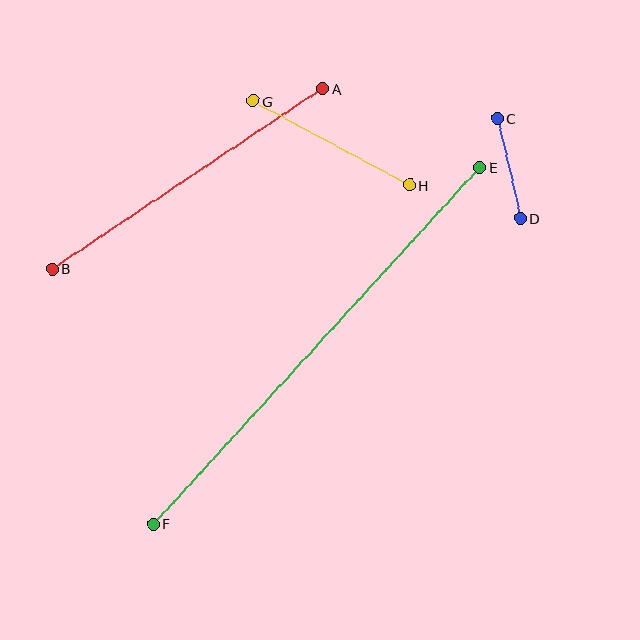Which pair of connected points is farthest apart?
Points E and F are farthest apart.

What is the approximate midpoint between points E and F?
The midpoint is at approximately (316, 346) pixels.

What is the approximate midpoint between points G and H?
The midpoint is at approximately (331, 143) pixels.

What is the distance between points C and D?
The distance is approximately 103 pixels.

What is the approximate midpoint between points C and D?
The midpoint is at approximately (509, 168) pixels.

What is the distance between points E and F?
The distance is approximately 483 pixels.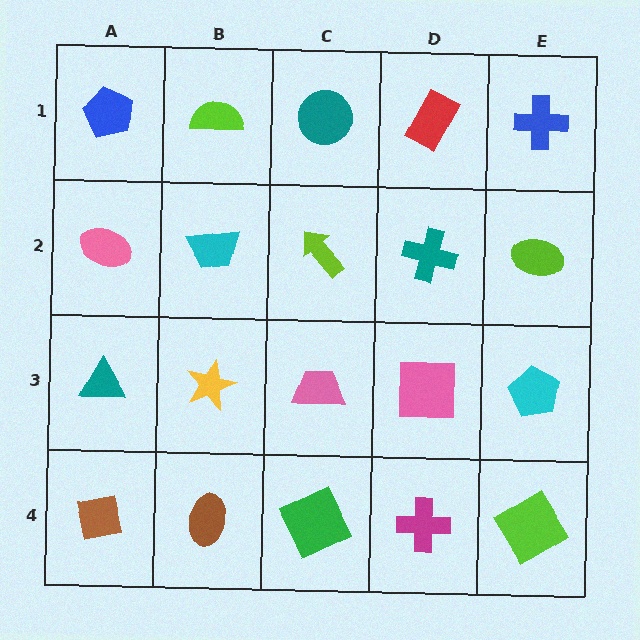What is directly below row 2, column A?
A teal triangle.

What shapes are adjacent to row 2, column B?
A lime semicircle (row 1, column B), a yellow star (row 3, column B), a pink ellipse (row 2, column A), a lime arrow (row 2, column C).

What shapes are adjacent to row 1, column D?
A teal cross (row 2, column D), a teal circle (row 1, column C), a blue cross (row 1, column E).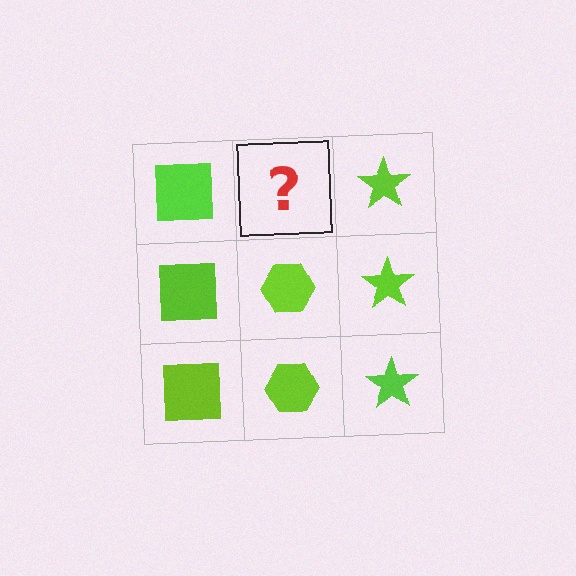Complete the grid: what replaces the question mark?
The question mark should be replaced with a lime hexagon.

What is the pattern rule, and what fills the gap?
The rule is that each column has a consistent shape. The gap should be filled with a lime hexagon.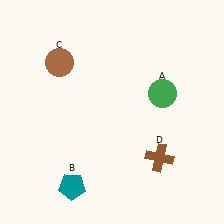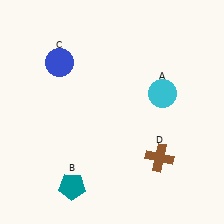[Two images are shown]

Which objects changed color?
A changed from green to cyan. C changed from brown to blue.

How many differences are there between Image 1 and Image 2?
There are 2 differences between the two images.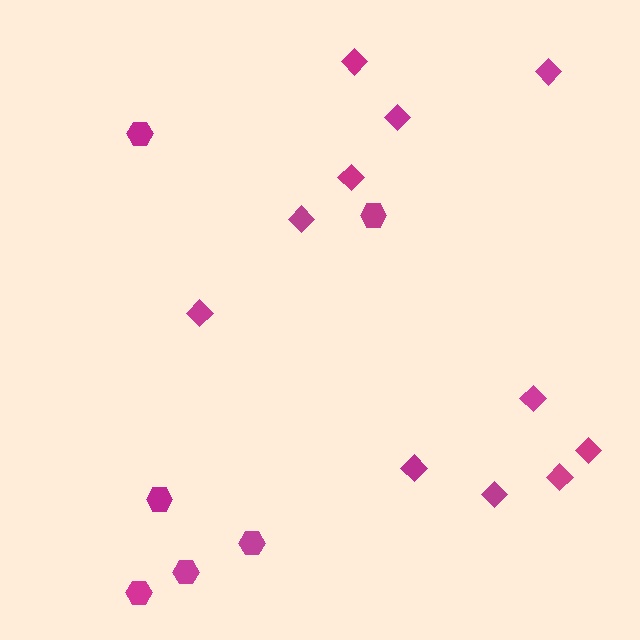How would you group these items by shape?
There are 2 groups: one group of diamonds (11) and one group of hexagons (6).